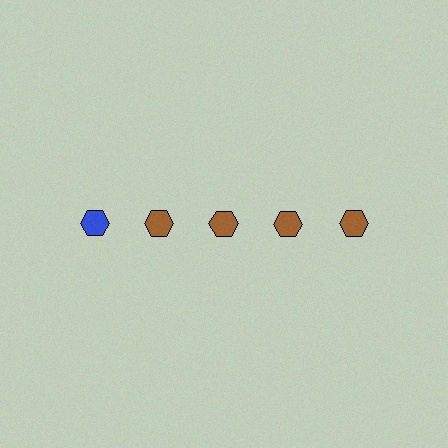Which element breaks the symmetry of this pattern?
The blue hexagon in the top row, leftmost column breaks the symmetry. All other shapes are brown hexagons.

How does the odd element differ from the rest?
It has a different color: blue instead of brown.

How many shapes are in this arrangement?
There are 5 shapes arranged in a grid pattern.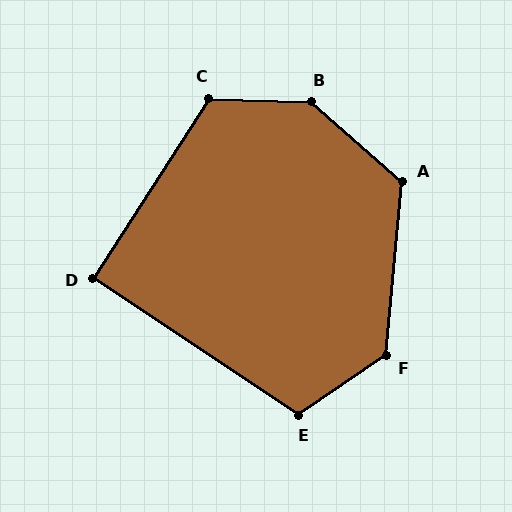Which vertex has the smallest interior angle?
D, at approximately 91 degrees.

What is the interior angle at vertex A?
Approximately 126 degrees (obtuse).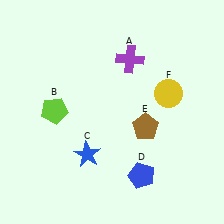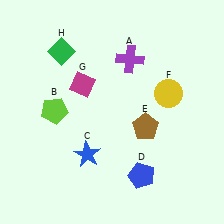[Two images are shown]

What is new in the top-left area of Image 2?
A magenta diamond (G) was added in the top-left area of Image 2.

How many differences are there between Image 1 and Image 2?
There are 2 differences between the two images.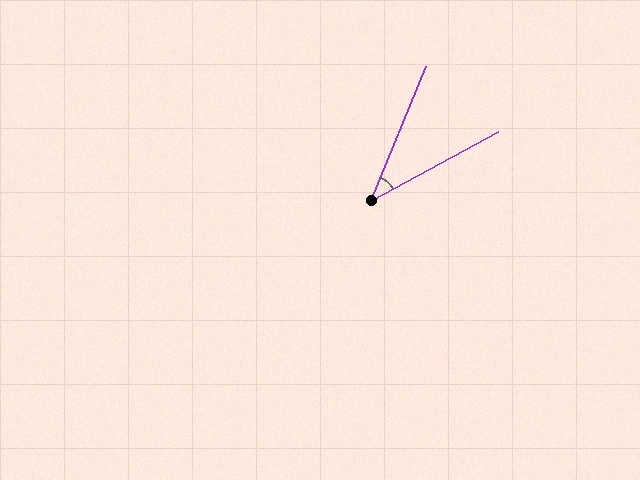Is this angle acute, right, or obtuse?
It is acute.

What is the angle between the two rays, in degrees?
Approximately 39 degrees.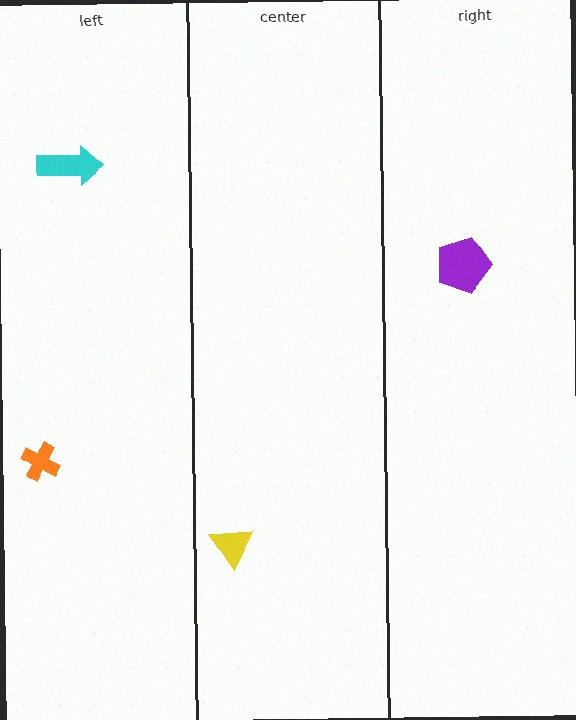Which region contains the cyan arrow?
The left region.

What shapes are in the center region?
The yellow triangle.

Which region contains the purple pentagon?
The right region.